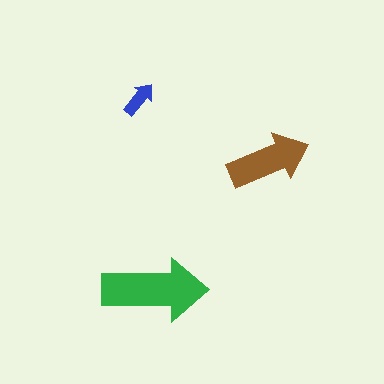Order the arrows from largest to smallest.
the green one, the brown one, the blue one.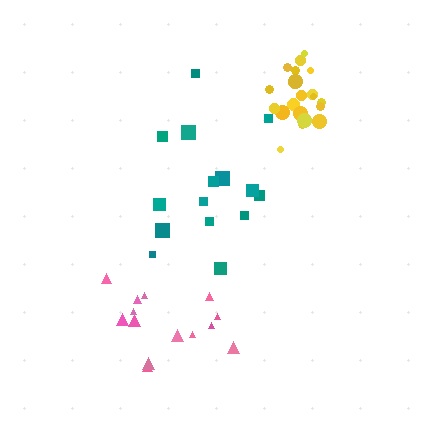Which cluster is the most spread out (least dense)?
Pink.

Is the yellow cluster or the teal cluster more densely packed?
Yellow.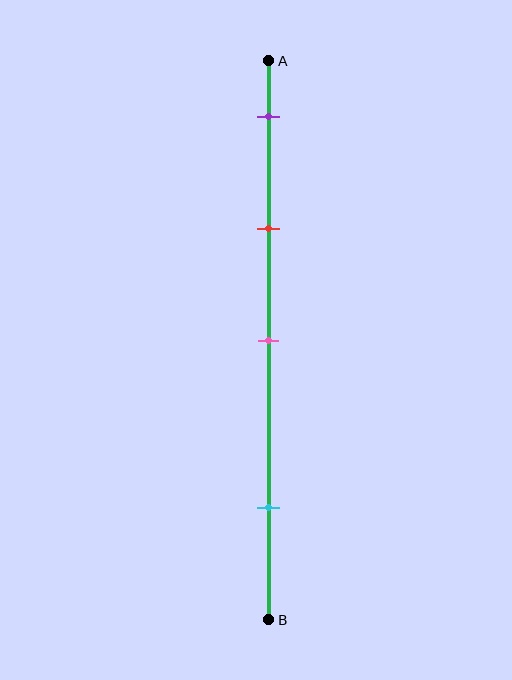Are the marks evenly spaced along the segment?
No, the marks are not evenly spaced.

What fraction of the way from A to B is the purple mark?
The purple mark is approximately 10% (0.1) of the way from A to B.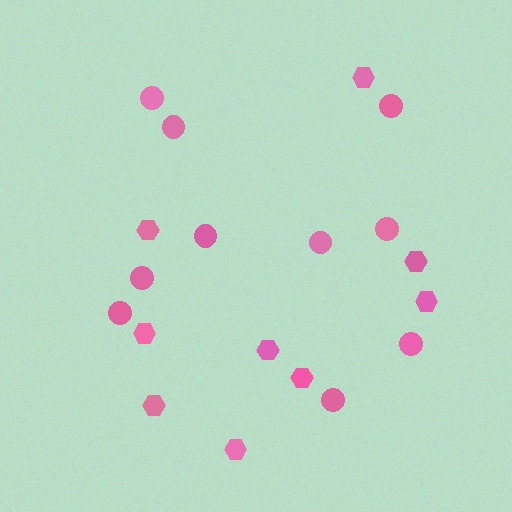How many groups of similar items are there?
There are 2 groups: one group of hexagons (9) and one group of circles (10).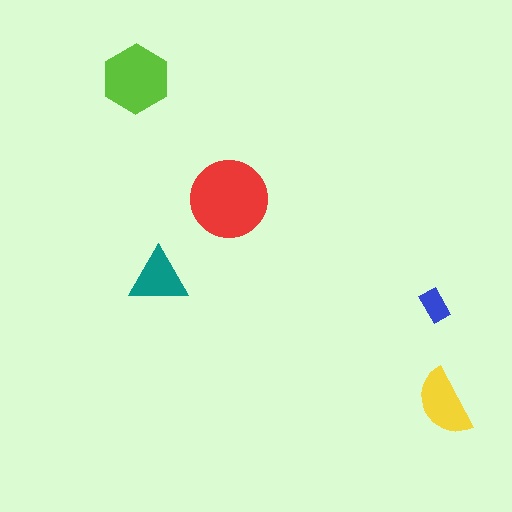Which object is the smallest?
The blue rectangle.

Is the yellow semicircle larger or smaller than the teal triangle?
Larger.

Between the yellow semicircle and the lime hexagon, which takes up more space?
The lime hexagon.